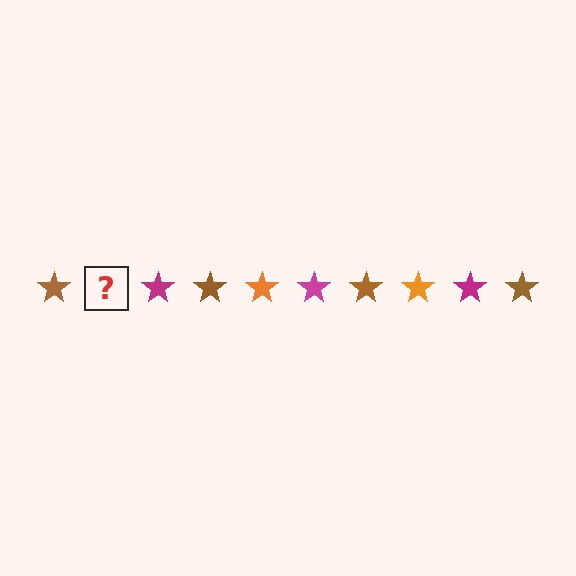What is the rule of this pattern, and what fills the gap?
The rule is that the pattern cycles through brown, orange, magenta stars. The gap should be filled with an orange star.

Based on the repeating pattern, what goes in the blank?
The blank should be an orange star.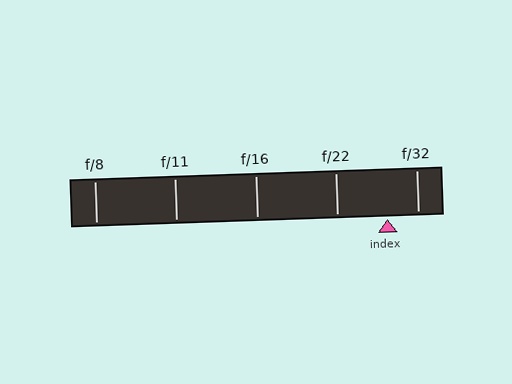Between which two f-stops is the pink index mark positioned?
The index mark is between f/22 and f/32.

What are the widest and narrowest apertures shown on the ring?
The widest aperture shown is f/8 and the narrowest is f/32.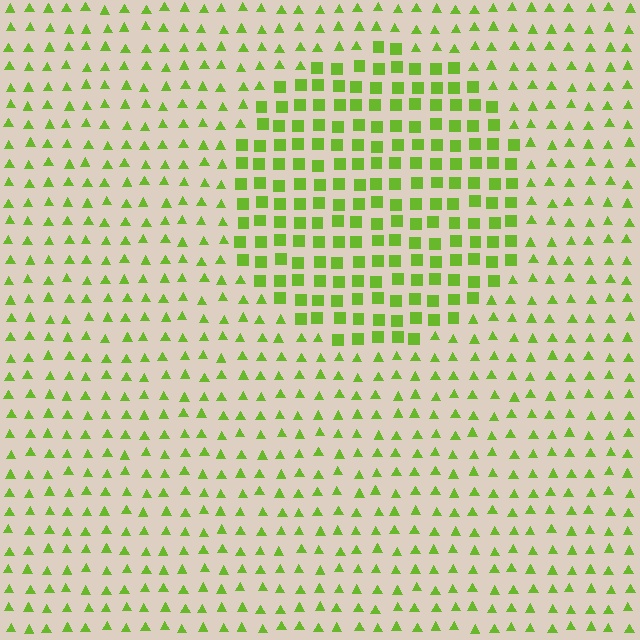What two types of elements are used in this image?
The image uses squares inside the circle region and triangles outside it.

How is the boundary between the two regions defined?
The boundary is defined by a change in element shape: squares inside vs. triangles outside. All elements share the same color and spacing.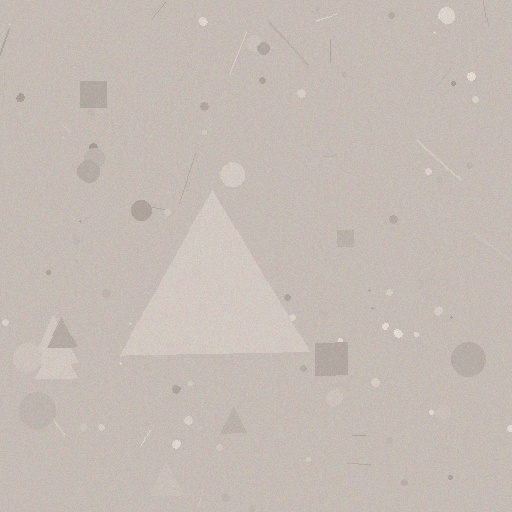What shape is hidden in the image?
A triangle is hidden in the image.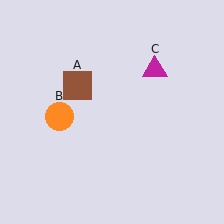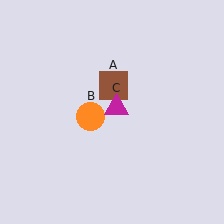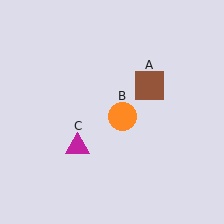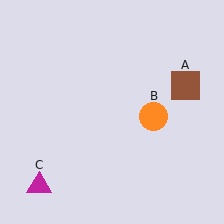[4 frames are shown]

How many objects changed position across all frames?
3 objects changed position: brown square (object A), orange circle (object B), magenta triangle (object C).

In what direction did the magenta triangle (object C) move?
The magenta triangle (object C) moved down and to the left.